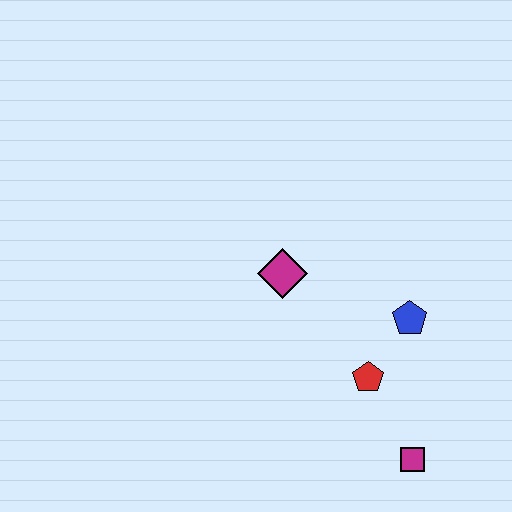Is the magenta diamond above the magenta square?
Yes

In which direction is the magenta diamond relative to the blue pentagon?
The magenta diamond is to the left of the blue pentagon.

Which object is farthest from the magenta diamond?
The magenta square is farthest from the magenta diamond.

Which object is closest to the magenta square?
The red pentagon is closest to the magenta square.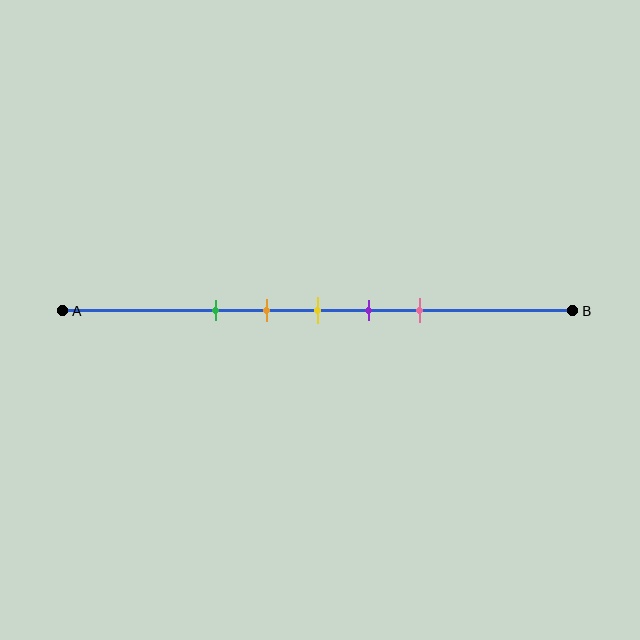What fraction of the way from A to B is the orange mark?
The orange mark is approximately 40% (0.4) of the way from A to B.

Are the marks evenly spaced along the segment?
Yes, the marks are approximately evenly spaced.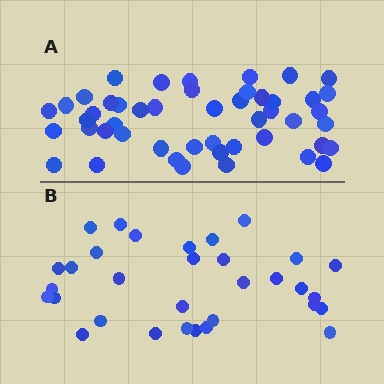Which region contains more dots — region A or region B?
Region A (the top region) has more dots.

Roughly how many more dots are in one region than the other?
Region A has approximately 15 more dots than region B.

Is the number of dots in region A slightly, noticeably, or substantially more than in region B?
Region A has substantially more. The ratio is roughly 1.5 to 1.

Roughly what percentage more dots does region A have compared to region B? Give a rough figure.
About 50% more.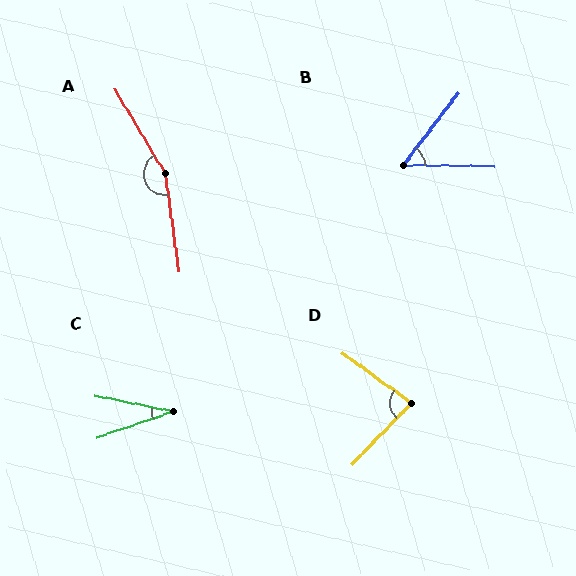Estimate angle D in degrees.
Approximately 82 degrees.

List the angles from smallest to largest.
C (30°), B (53°), D (82°), A (157°).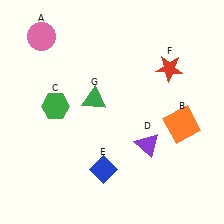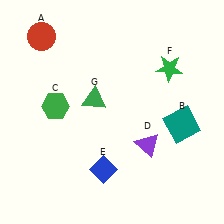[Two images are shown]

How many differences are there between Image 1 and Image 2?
There are 3 differences between the two images.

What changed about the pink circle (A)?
In Image 1, A is pink. In Image 2, it changed to red.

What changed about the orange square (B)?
In Image 1, B is orange. In Image 2, it changed to teal.